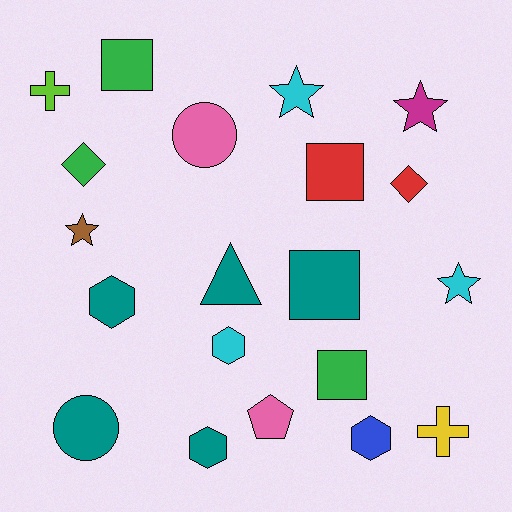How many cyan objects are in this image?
There are 3 cyan objects.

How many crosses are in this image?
There are 2 crosses.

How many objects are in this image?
There are 20 objects.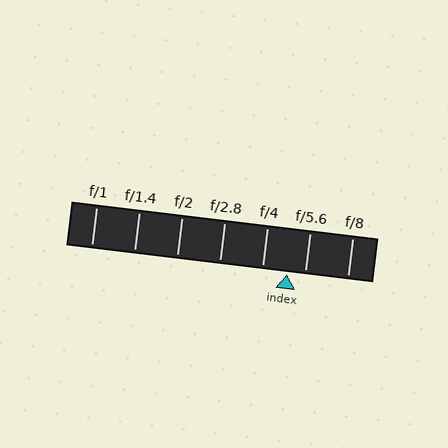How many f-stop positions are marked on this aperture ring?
There are 7 f-stop positions marked.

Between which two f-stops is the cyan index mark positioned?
The index mark is between f/4 and f/5.6.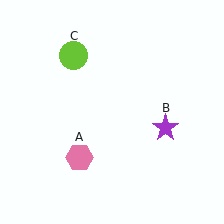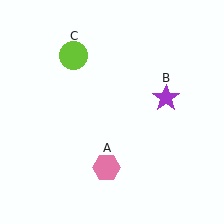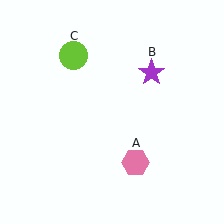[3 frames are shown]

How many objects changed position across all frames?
2 objects changed position: pink hexagon (object A), purple star (object B).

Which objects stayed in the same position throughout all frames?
Lime circle (object C) remained stationary.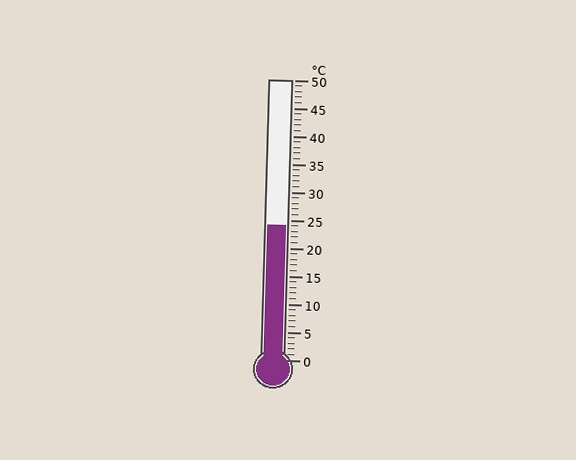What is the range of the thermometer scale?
The thermometer scale ranges from 0°C to 50°C.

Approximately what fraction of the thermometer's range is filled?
The thermometer is filled to approximately 50% of its range.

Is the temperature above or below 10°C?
The temperature is above 10°C.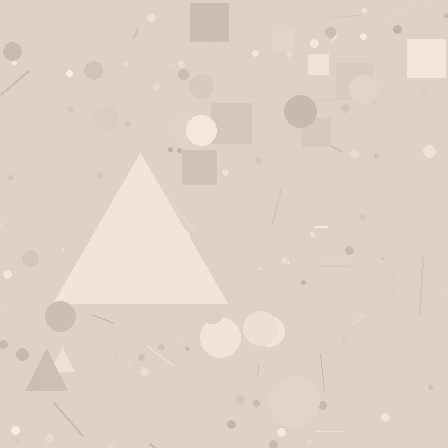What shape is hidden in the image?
A triangle is hidden in the image.